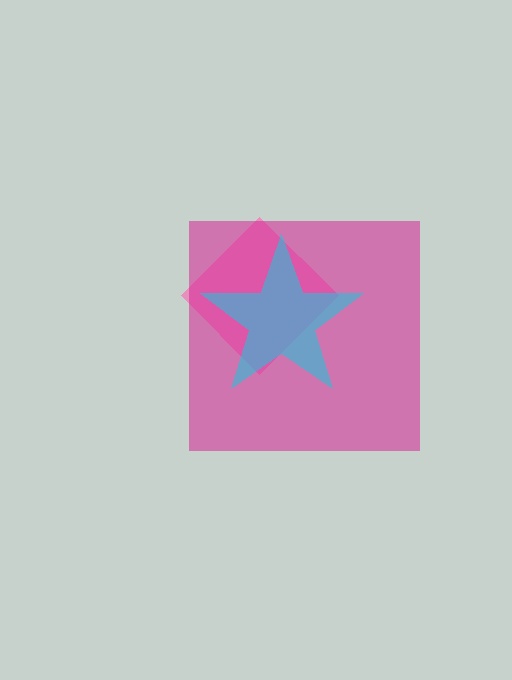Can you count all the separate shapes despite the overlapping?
Yes, there are 3 separate shapes.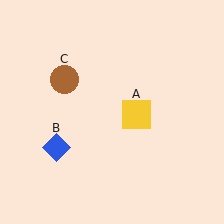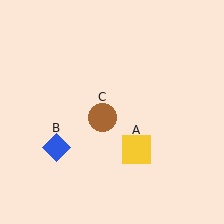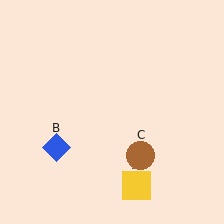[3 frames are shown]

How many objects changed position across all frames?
2 objects changed position: yellow square (object A), brown circle (object C).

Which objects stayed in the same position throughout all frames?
Blue diamond (object B) remained stationary.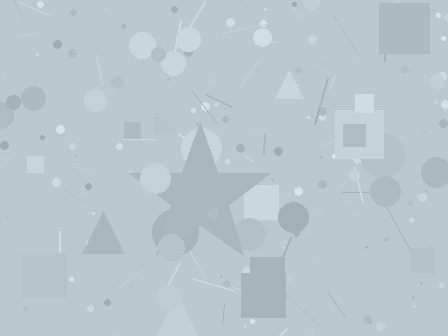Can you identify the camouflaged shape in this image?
The camouflaged shape is a star.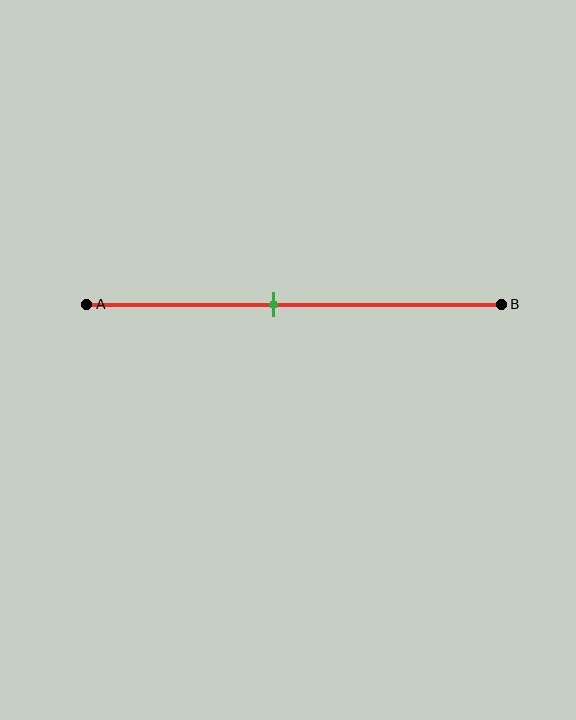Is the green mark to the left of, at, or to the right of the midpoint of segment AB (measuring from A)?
The green mark is to the left of the midpoint of segment AB.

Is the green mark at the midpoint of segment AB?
No, the mark is at about 45% from A, not at the 50% midpoint.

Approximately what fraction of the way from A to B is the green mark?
The green mark is approximately 45% of the way from A to B.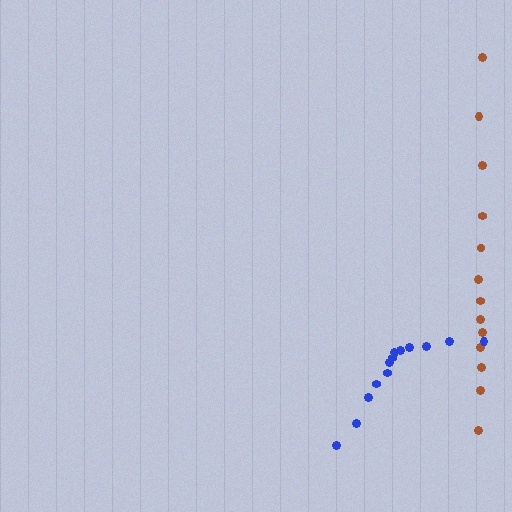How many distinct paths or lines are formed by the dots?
There are 2 distinct paths.